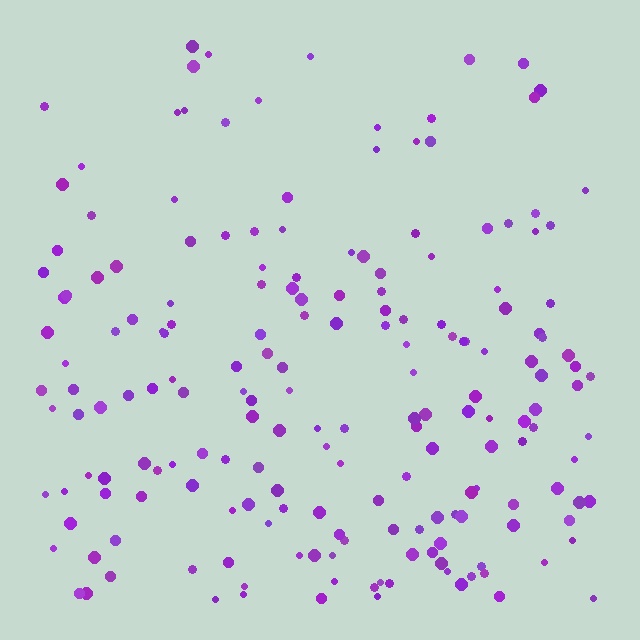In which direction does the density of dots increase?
From top to bottom, with the bottom side densest.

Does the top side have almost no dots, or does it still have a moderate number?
Still a moderate number, just noticeably fewer than the bottom.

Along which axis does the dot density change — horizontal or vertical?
Vertical.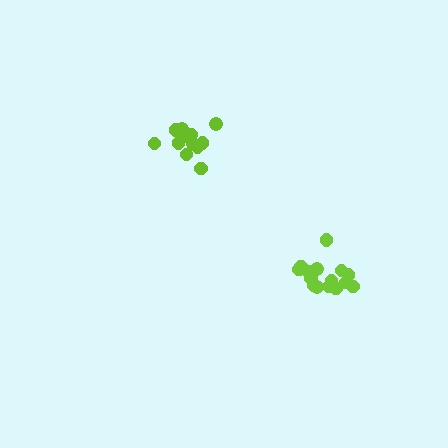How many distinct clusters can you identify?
There are 2 distinct clusters.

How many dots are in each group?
Group 1: 14 dots, Group 2: 15 dots (29 total).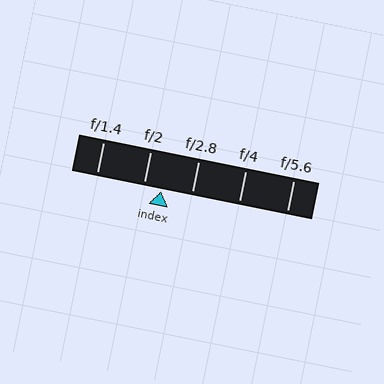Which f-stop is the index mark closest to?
The index mark is closest to f/2.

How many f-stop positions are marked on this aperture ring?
There are 5 f-stop positions marked.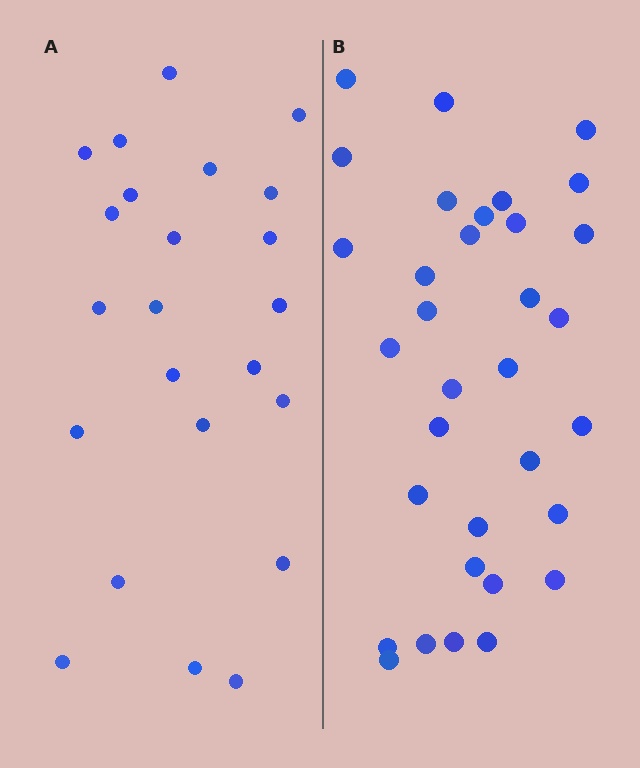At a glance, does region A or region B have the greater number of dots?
Region B (the right region) has more dots.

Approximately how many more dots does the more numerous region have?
Region B has roughly 10 or so more dots than region A.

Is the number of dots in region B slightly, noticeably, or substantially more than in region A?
Region B has noticeably more, but not dramatically so. The ratio is roughly 1.4 to 1.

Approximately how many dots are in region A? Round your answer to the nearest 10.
About 20 dots. (The exact count is 23, which rounds to 20.)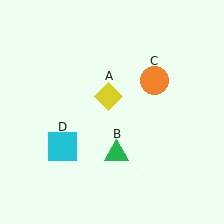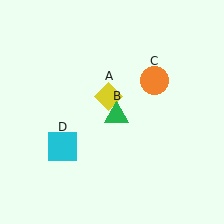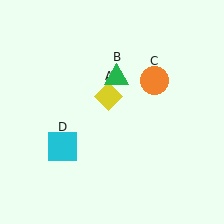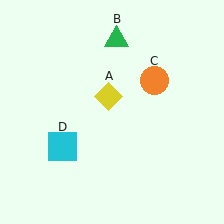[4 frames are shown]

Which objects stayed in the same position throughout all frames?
Yellow diamond (object A) and orange circle (object C) and cyan square (object D) remained stationary.